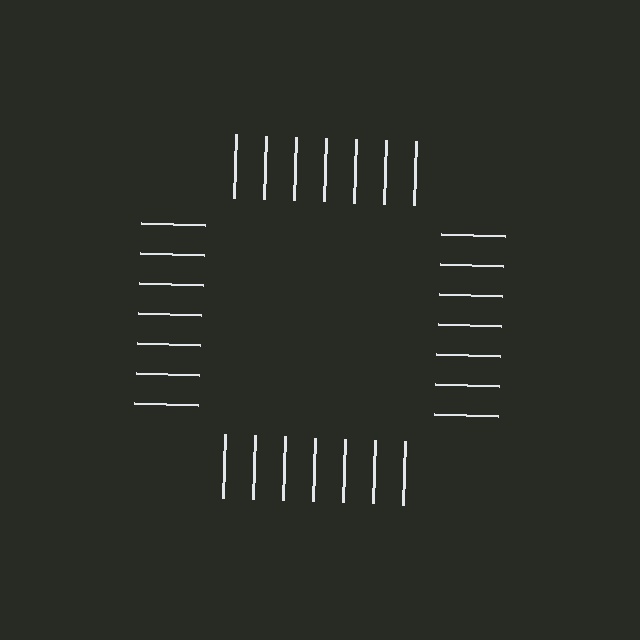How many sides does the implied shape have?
4 sides — the line-ends trace a square.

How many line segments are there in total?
28 — 7 along each of the 4 edges.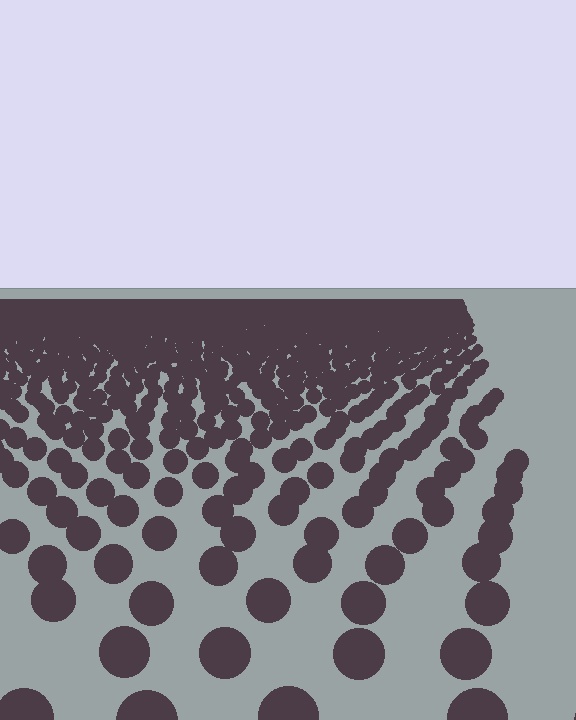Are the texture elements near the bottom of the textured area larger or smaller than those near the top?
Larger. Near the bottom, elements are closer to the viewer and appear at a bigger on-screen size.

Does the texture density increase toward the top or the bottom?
Density increases toward the top.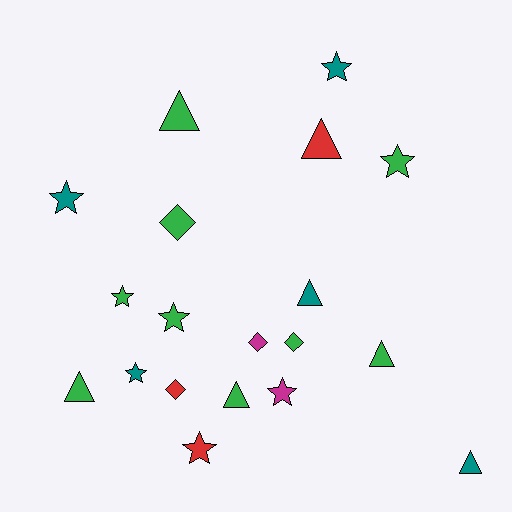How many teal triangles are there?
There are 2 teal triangles.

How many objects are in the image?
There are 19 objects.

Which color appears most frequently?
Green, with 9 objects.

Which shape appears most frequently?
Star, with 8 objects.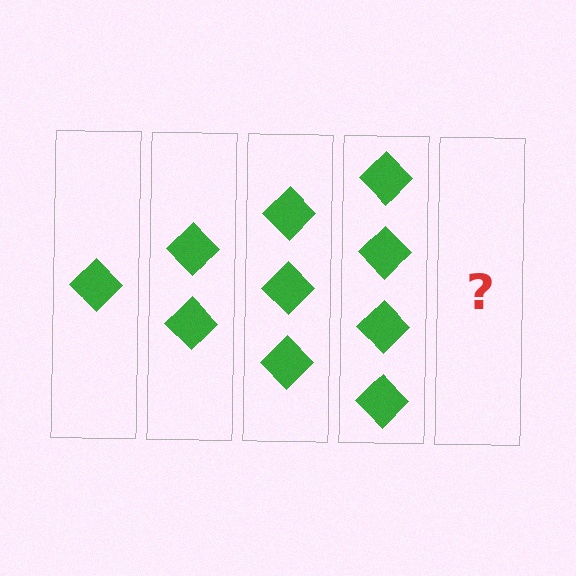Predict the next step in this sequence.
The next step is 5 diamonds.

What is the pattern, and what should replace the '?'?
The pattern is that each step adds one more diamond. The '?' should be 5 diamonds.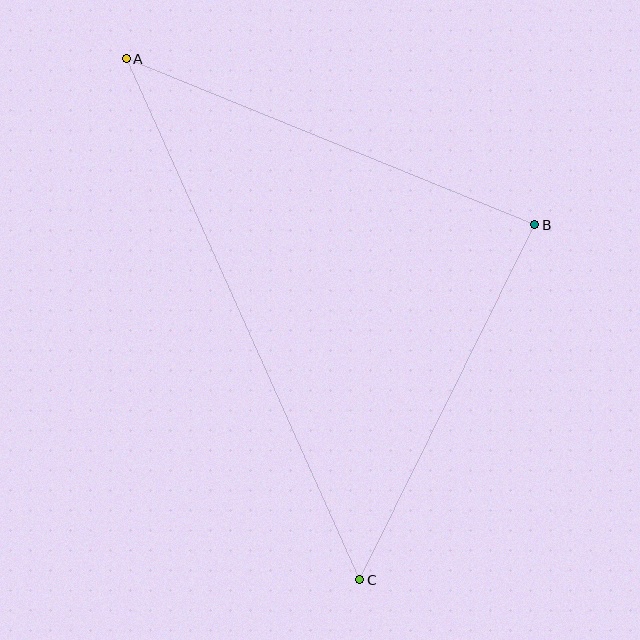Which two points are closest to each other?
Points B and C are closest to each other.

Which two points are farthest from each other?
Points A and C are farthest from each other.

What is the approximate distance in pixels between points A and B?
The distance between A and B is approximately 441 pixels.